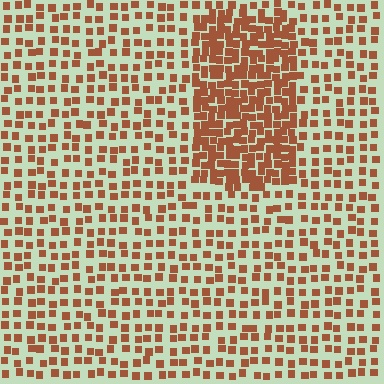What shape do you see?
I see a rectangle.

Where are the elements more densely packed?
The elements are more densely packed inside the rectangle boundary.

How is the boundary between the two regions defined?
The boundary is defined by a change in element density (approximately 2.2x ratio). All elements are the same color, size, and shape.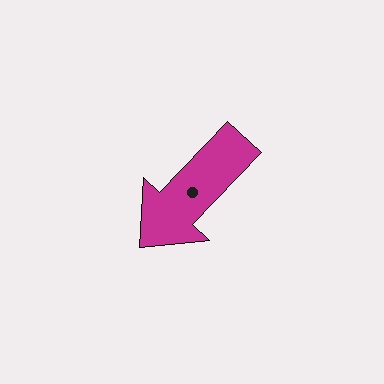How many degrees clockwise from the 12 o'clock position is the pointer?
Approximately 224 degrees.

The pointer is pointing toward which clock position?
Roughly 7 o'clock.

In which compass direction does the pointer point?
Southwest.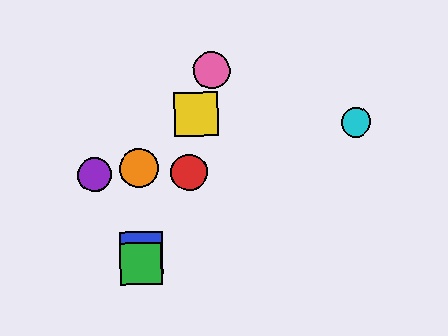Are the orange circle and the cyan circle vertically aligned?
No, the orange circle is at x≈139 and the cyan circle is at x≈356.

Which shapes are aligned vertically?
The blue square, the green square, the orange circle are aligned vertically.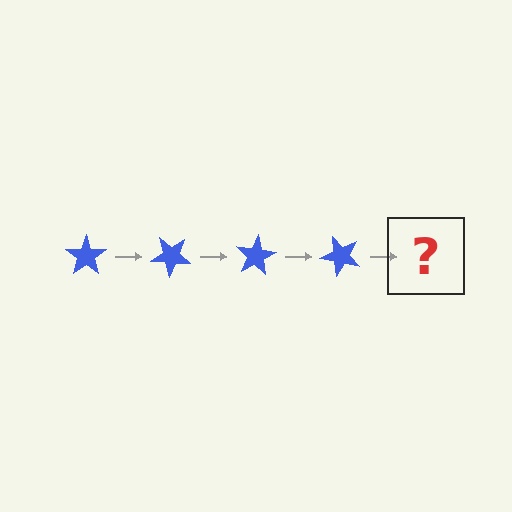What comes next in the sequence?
The next element should be a blue star rotated 160 degrees.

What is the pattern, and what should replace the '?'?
The pattern is that the star rotates 40 degrees each step. The '?' should be a blue star rotated 160 degrees.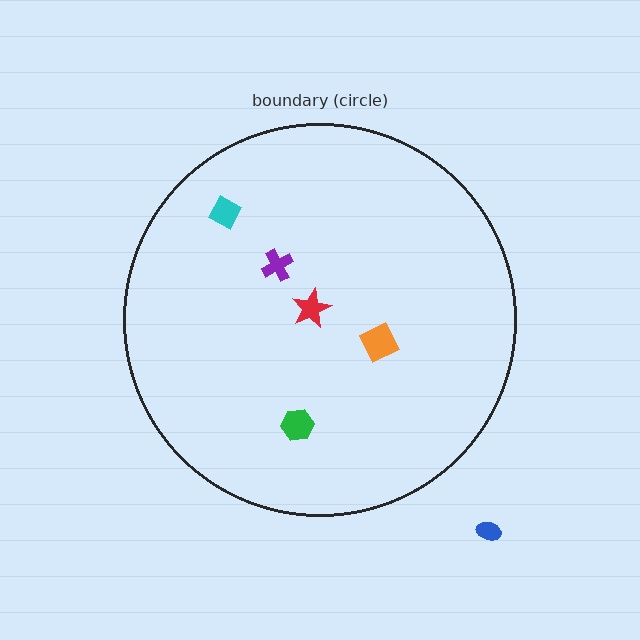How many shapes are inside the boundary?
5 inside, 1 outside.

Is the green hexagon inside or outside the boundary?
Inside.